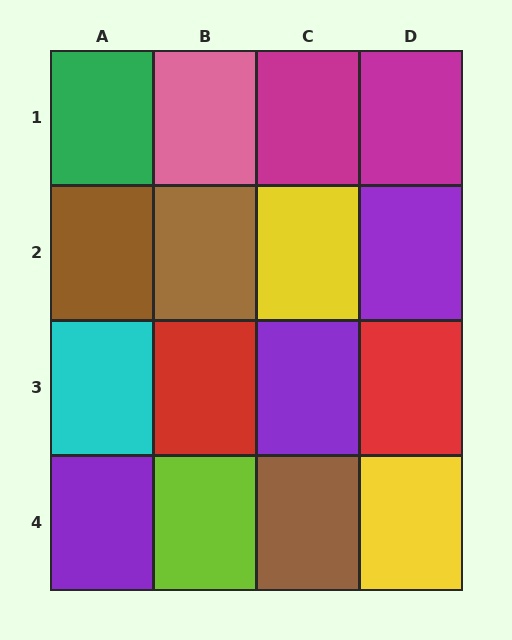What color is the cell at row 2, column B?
Brown.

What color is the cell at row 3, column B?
Red.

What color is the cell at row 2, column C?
Yellow.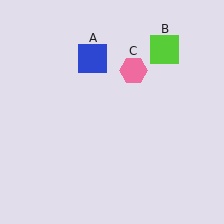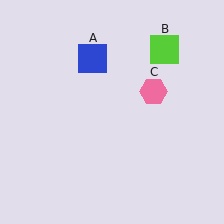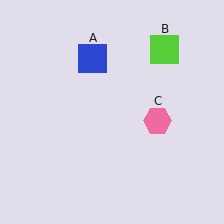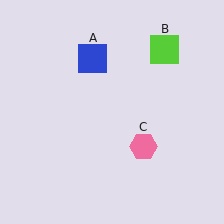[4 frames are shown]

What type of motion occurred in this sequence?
The pink hexagon (object C) rotated clockwise around the center of the scene.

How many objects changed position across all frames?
1 object changed position: pink hexagon (object C).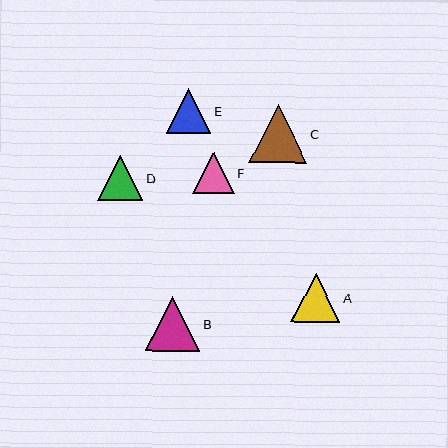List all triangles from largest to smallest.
From largest to smallest: C, B, A, D, E, F.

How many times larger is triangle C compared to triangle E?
Triangle C is approximately 1.3 times the size of triangle E.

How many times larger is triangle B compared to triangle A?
Triangle B is approximately 1.1 times the size of triangle A.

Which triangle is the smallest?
Triangle F is the smallest with a size of approximately 41 pixels.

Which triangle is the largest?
Triangle C is the largest with a size of approximately 57 pixels.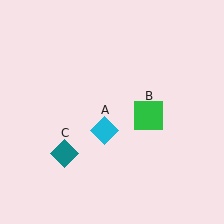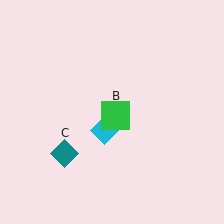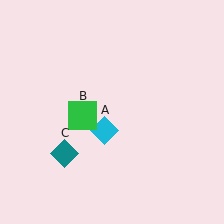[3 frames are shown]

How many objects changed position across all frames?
1 object changed position: green square (object B).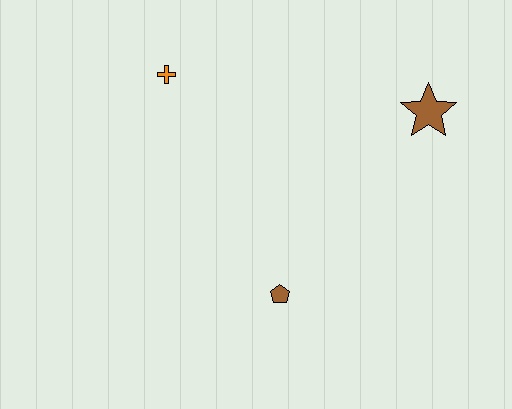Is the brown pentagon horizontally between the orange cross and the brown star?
Yes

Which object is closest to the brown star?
The brown pentagon is closest to the brown star.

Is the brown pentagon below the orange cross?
Yes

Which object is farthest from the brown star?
The orange cross is farthest from the brown star.